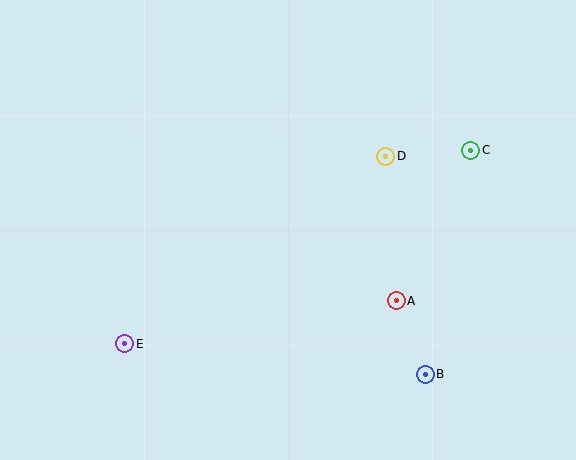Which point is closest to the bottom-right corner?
Point B is closest to the bottom-right corner.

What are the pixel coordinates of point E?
Point E is at (125, 344).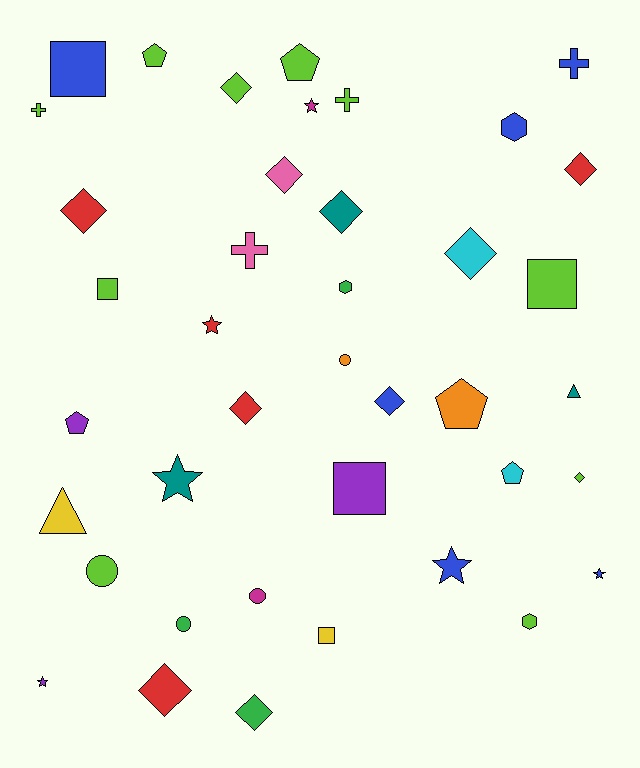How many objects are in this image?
There are 40 objects.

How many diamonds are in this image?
There are 11 diamonds.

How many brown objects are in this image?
There are no brown objects.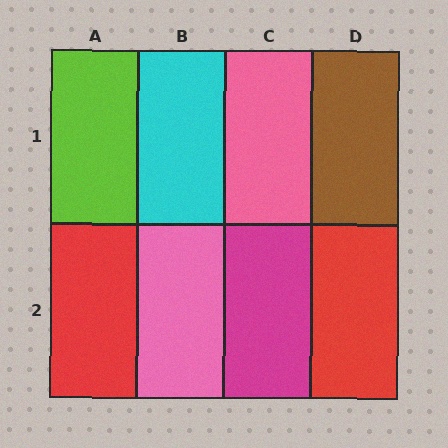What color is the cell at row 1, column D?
Brown.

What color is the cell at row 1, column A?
Lime.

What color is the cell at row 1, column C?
Pink.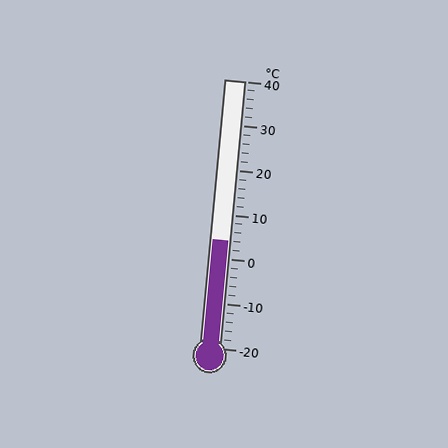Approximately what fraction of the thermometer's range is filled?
The thermometer is filled to approximately 40% of its range.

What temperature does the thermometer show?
The thermometer shows approximately 4°C.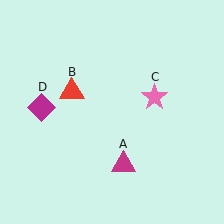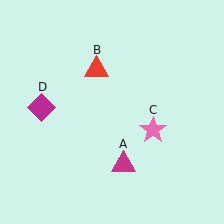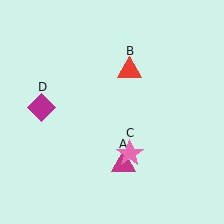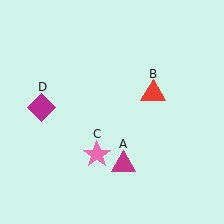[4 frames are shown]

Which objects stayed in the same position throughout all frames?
Magenta triangle (object A) and magenta diamond (object D) remained stationary.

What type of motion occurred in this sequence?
The red triangle (object B), pink star (object C) rotated clockwise around the center of the scene.